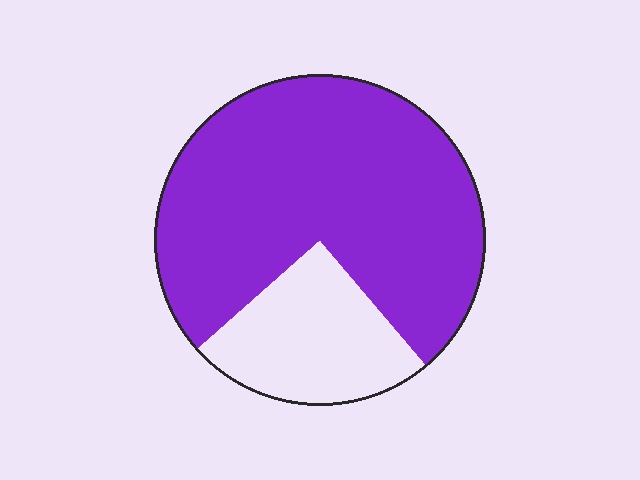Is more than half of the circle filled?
Yes.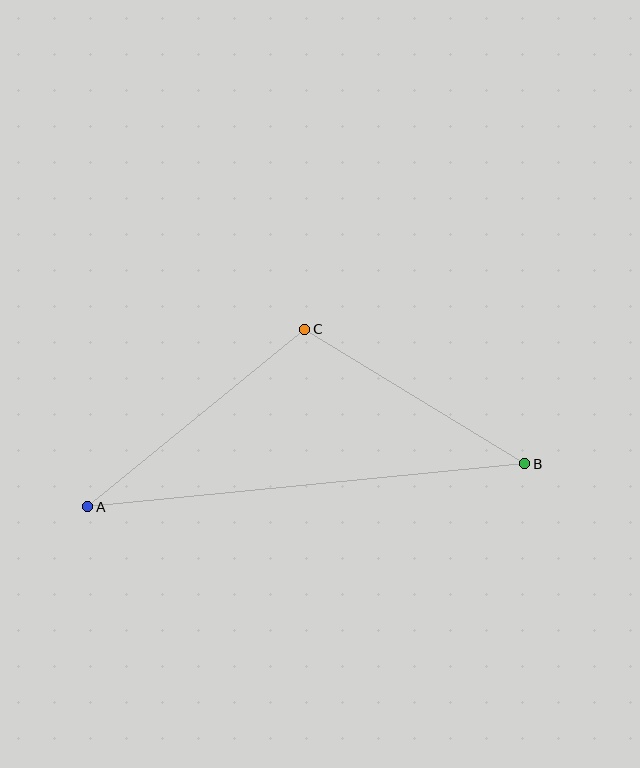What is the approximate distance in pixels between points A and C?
The distance between A and C is approximately 280 pixels.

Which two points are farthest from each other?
Points A and B are farthest from each other.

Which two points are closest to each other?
Points B and C are closest to each other.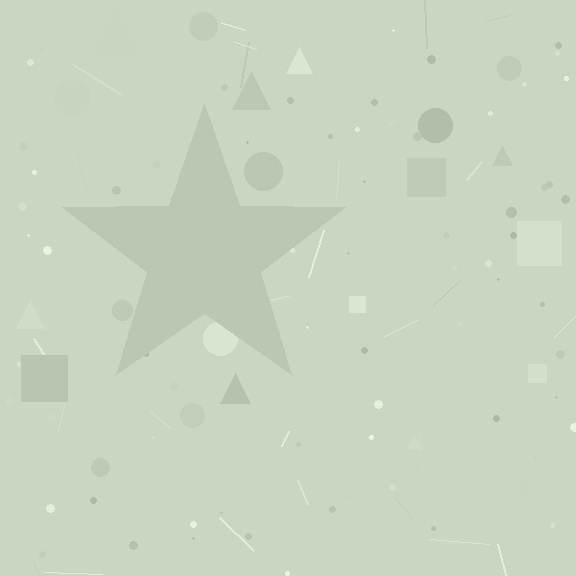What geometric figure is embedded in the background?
A star is embedded in the background.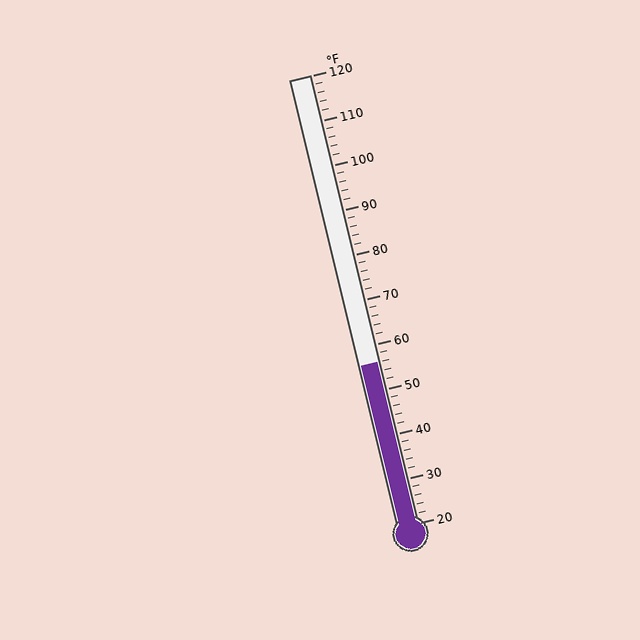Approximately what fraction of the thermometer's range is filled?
The thermometer is filled to approximately 35% of its range.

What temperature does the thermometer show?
The thermometer shows approximately 56°F.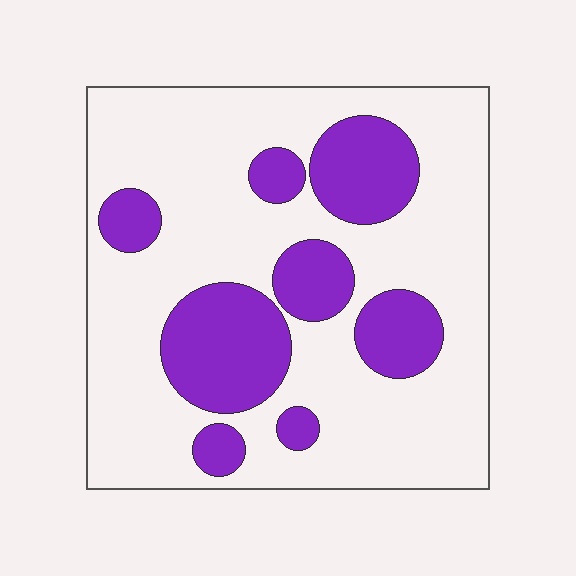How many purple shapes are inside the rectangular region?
8.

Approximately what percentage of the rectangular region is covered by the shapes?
Approximately 25%.